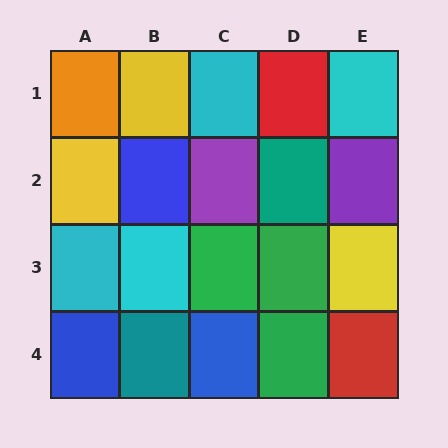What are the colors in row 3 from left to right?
Cyan, cyan, green, green, yellow.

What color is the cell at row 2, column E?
Purple.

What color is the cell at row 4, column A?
Blue.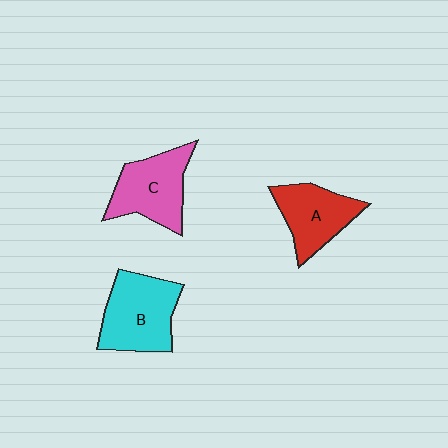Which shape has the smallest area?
Shape A (red).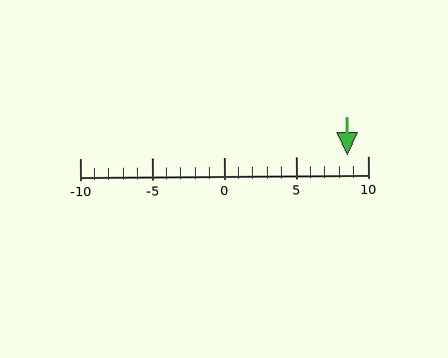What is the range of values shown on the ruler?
The ruler shows values from -10 to 10.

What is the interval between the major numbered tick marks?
The major tick marks are spaced 5 units apart.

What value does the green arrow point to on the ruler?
The green arrow points to approximately 9.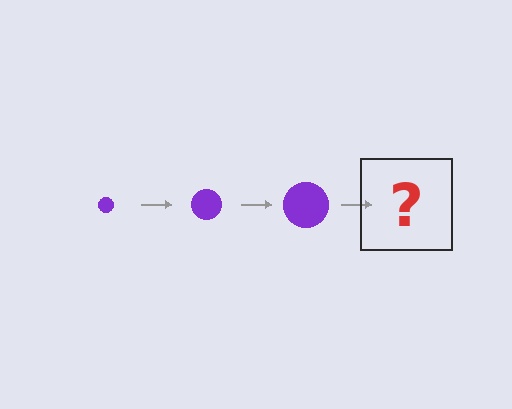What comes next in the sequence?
The next element should be a purple circle, larger than the previous one.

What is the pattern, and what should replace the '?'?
The pattern is that the circle gets progressively larger each step. The '?' should be a purple circle, larger than the previous one.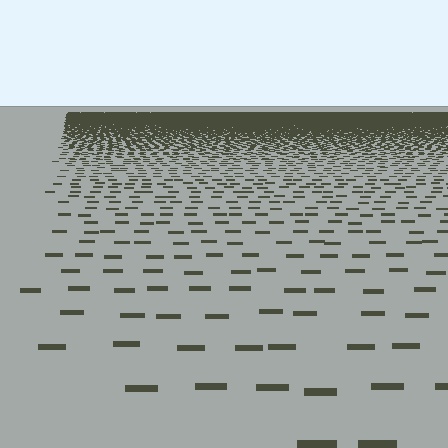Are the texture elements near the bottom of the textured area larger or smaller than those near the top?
Larger. Near the bottom, elements are closer to the viewer and appear at a bigger on-screen size.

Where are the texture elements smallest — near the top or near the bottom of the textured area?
Near the top.